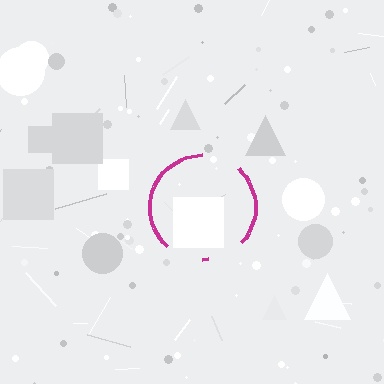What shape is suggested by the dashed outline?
The dashed outline suggests a circle.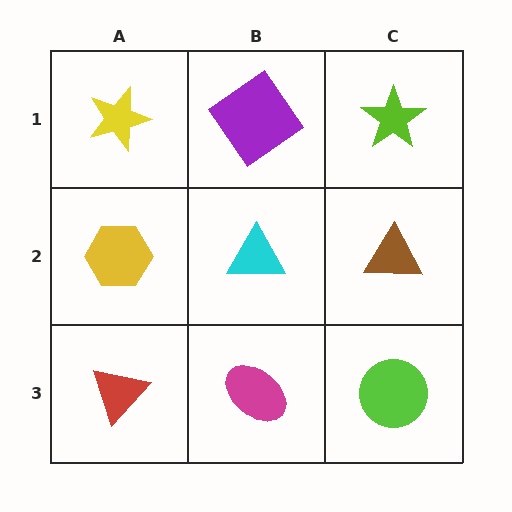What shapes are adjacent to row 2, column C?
A lime star (row 1, column C), a lime circle (row 3, column C), a cyan triangle (row 2, column B).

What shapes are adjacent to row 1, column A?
A yellow hexagon (row 2, column A), a purple diamond (row 1, column B).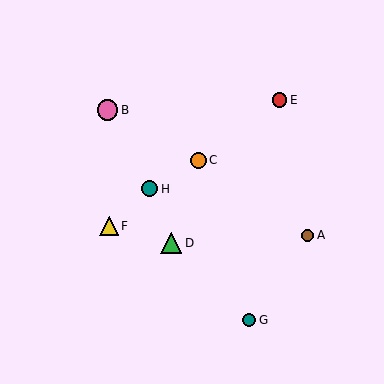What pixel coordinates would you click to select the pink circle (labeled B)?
Click at (108, 110) to select the pink circle B.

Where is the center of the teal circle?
The center of the teal circle is at (249, 320).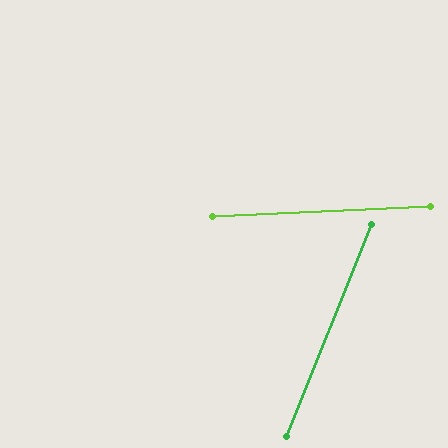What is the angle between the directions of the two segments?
Approximately 65 degrees.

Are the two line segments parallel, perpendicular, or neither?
Neither parallel nor perpendicular — they differ by about 65°.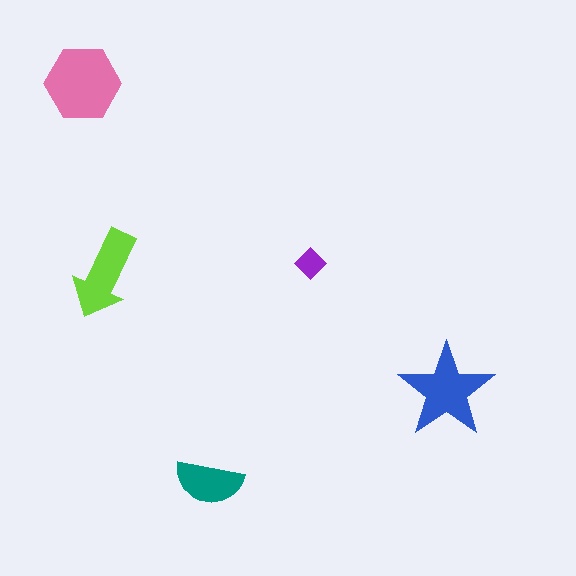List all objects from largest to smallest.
The pink hexagon, the blue star, the lime arrow, the teal semicircle, the purple diamond.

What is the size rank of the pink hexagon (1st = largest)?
1st.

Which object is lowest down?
The teal semicircle is bottommost.